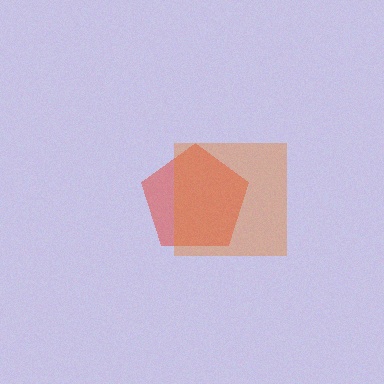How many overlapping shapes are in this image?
There are 2 overlapping shapes in the image.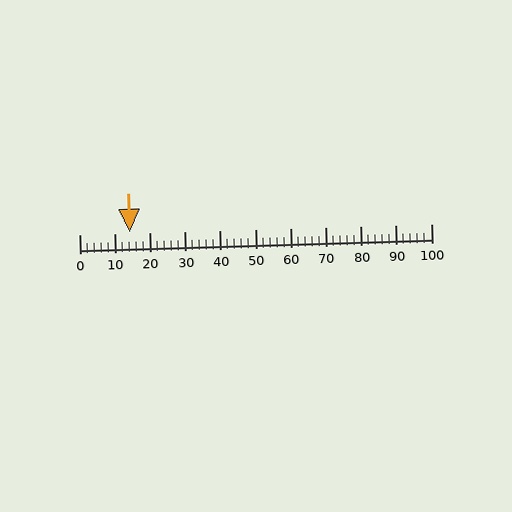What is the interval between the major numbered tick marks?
The major tick marks are spaced 10 units apart.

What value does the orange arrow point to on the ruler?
The orange arrow points to approximately 14.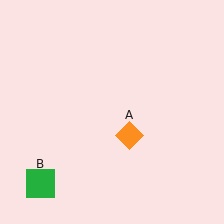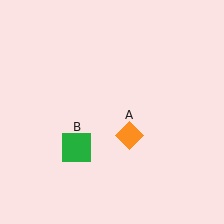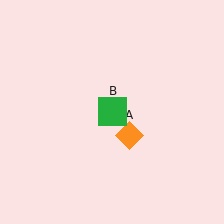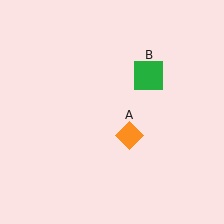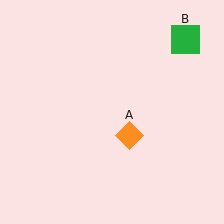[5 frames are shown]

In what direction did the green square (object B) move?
The green square (object B) moved up and to the right.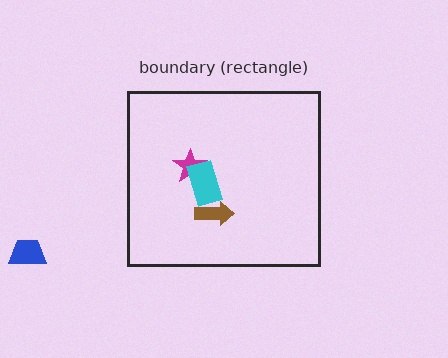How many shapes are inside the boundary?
3 inside, 1 outside.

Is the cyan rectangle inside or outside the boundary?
Inside.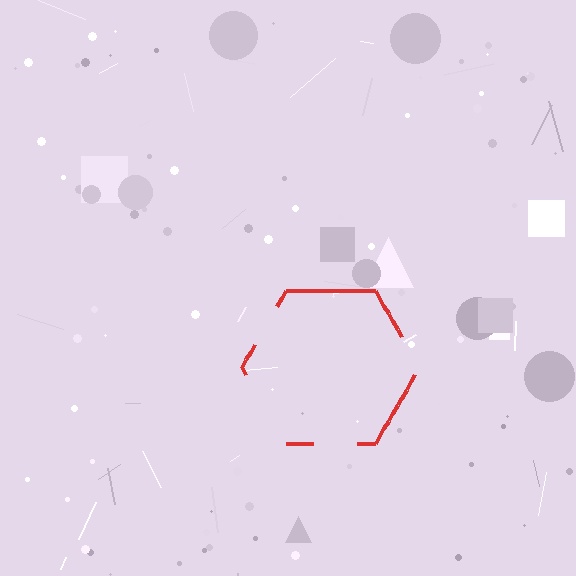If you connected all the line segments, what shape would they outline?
They would outline a hexagon.